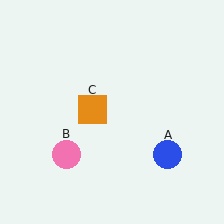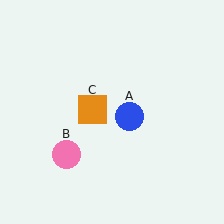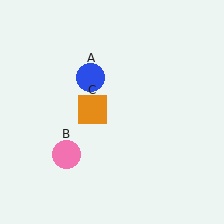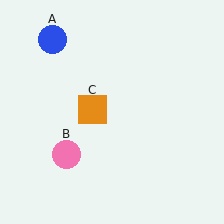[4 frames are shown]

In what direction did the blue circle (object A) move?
The blue circle (object A) moved up and to the left.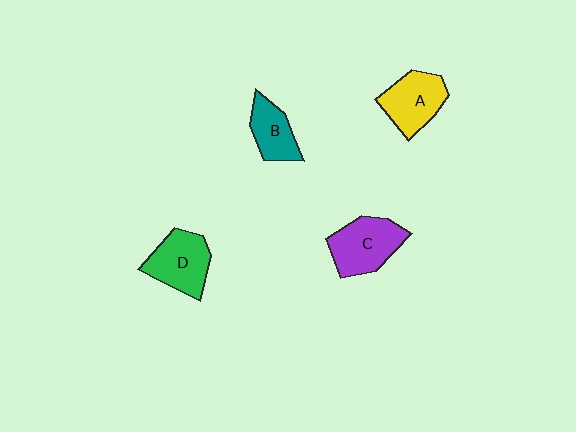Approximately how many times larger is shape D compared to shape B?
Approximately 1.4 times.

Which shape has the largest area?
Shape C (purple).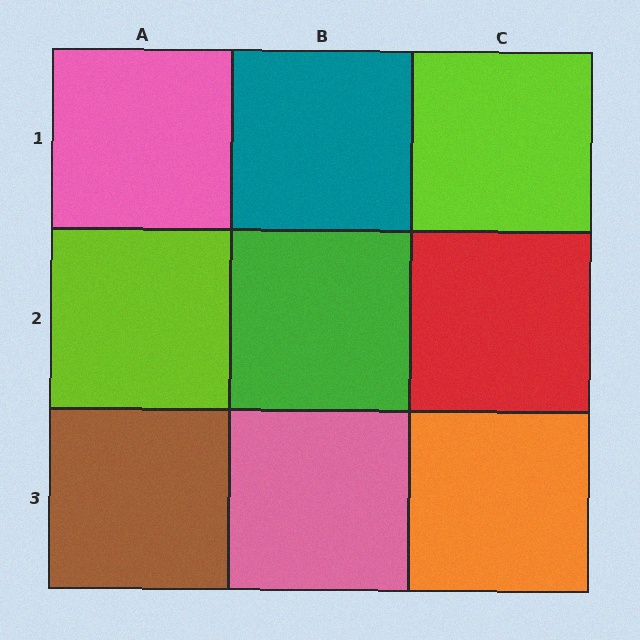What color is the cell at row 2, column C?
Red.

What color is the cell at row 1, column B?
Teal.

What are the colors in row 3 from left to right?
Brown, pink, orange.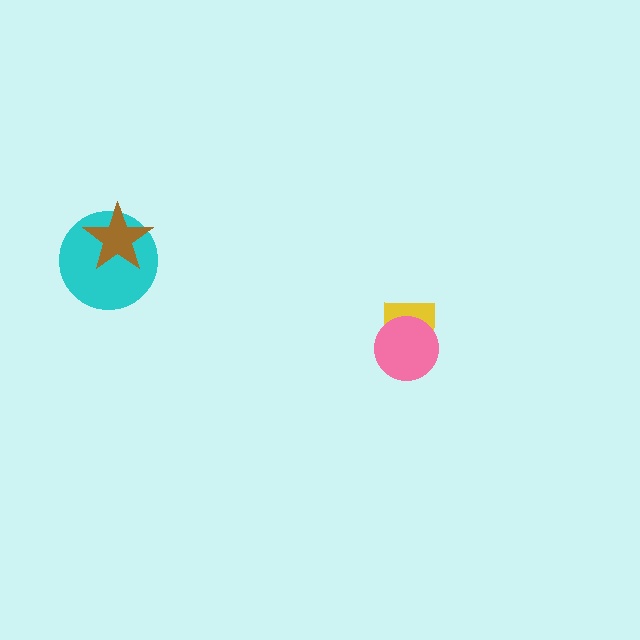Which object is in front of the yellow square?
The pink circle is in front of the yellow square.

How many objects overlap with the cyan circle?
1 object overlaps with the cyan circle.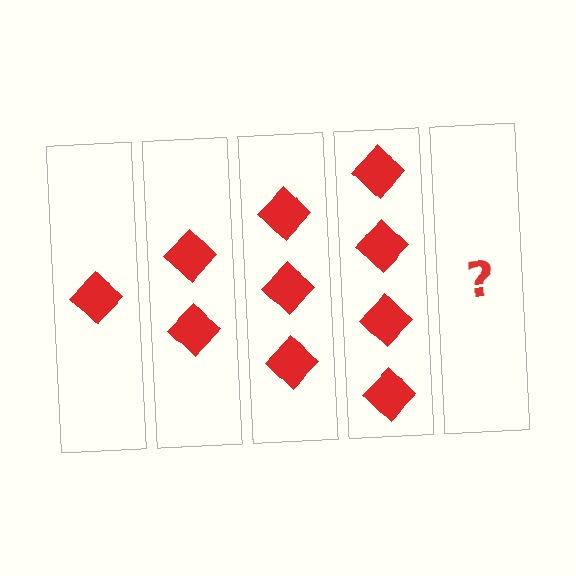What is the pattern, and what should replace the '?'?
The pattern is that each step adds one more diamond. The '?' should be 5 diamonds.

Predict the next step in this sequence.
The next step is 5 diamonds.